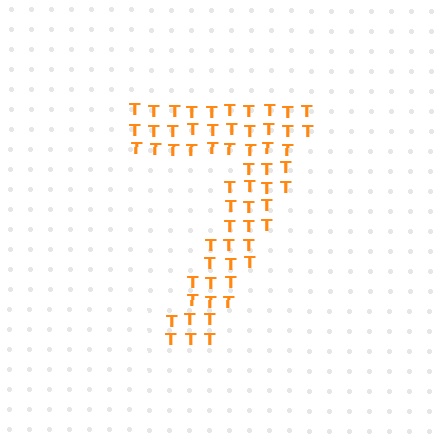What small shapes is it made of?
It is made of small letter T's.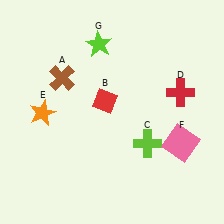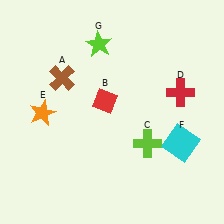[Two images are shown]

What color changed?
The square (F) changed from pink in Image 1 to cyan in Image 2.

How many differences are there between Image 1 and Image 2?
There is 1 difference between the two images.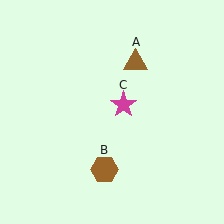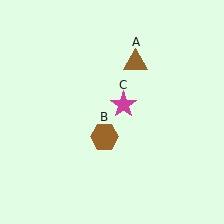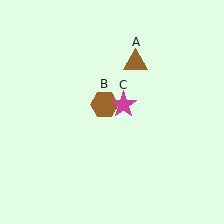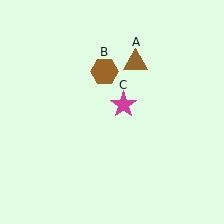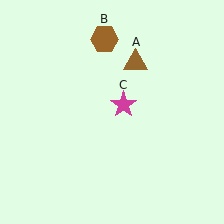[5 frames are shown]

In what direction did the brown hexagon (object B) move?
The brown hexagon (object B) moved up.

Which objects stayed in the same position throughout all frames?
Brown triangle (object A) and magenta star (object C) remained stationary.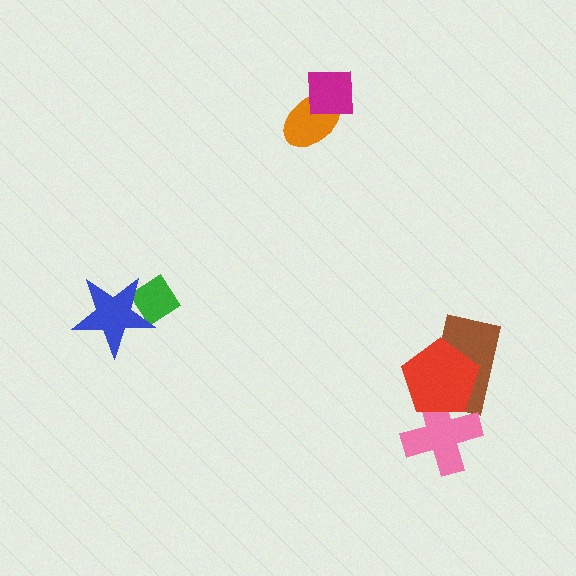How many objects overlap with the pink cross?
2 objects overlap with the pink cross.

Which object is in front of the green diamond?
The blue star is in front of the green diamond.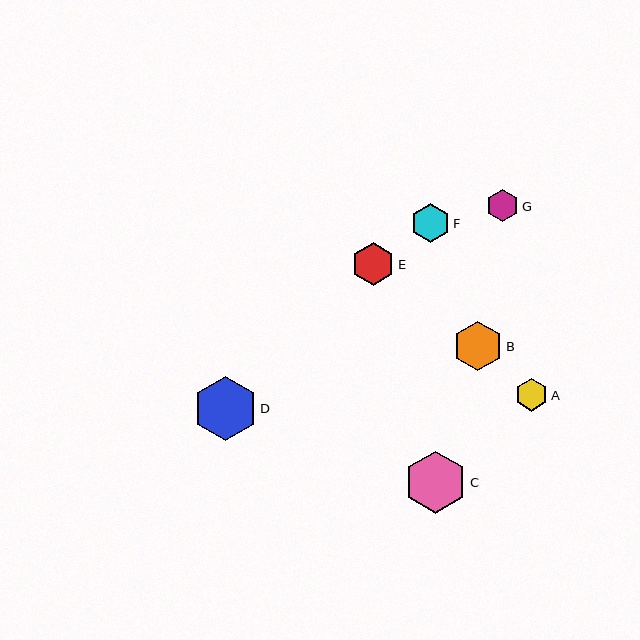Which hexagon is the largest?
Hexagon D is the largest with a size of approximately 64 pixels.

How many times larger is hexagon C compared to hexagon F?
Hexagon C is approximately 1.6 times the size of hexagon F.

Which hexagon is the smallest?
Hexagon G is the smallest with a size of approximately 32 pixels.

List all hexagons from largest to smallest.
From largest to smallest: D, C, B, E, F, A, G.